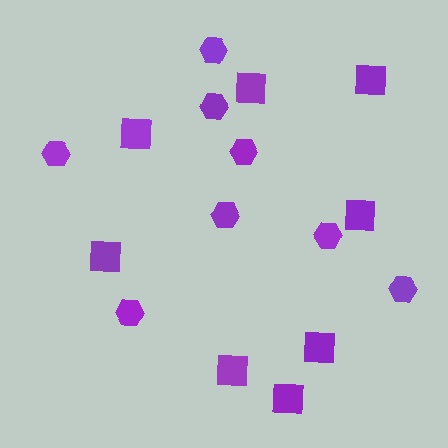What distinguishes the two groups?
There are 2 groups: one group of hexagons (8) and one group of squares (8).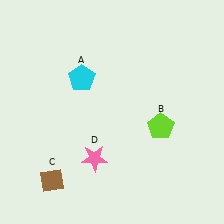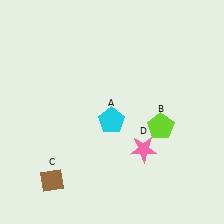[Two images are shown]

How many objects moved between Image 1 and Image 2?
2 objects moved between the two images.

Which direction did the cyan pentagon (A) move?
The cyan pentagon (A) moved down.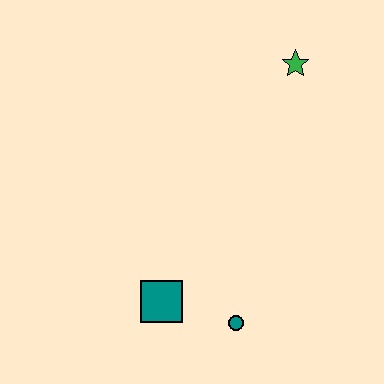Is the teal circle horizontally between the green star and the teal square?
Yes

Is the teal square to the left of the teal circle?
Yes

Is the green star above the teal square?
Yes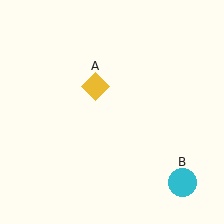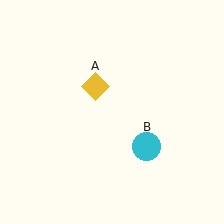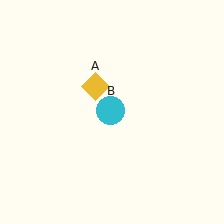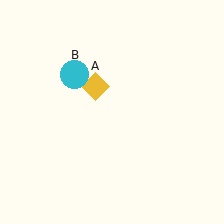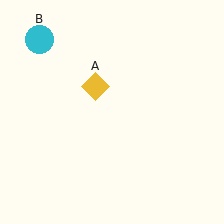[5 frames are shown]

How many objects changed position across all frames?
1 object changed position: cyan circle (object B).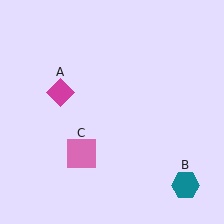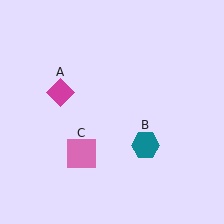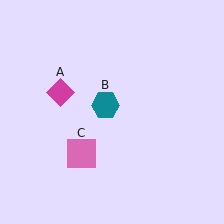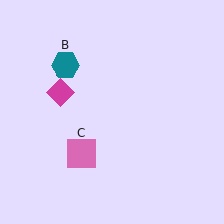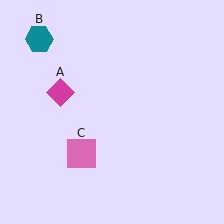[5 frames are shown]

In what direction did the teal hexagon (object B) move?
The teal hexagon (object B) moved up and to the left.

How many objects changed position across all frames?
1 object changed position: teal hexagon (object B).